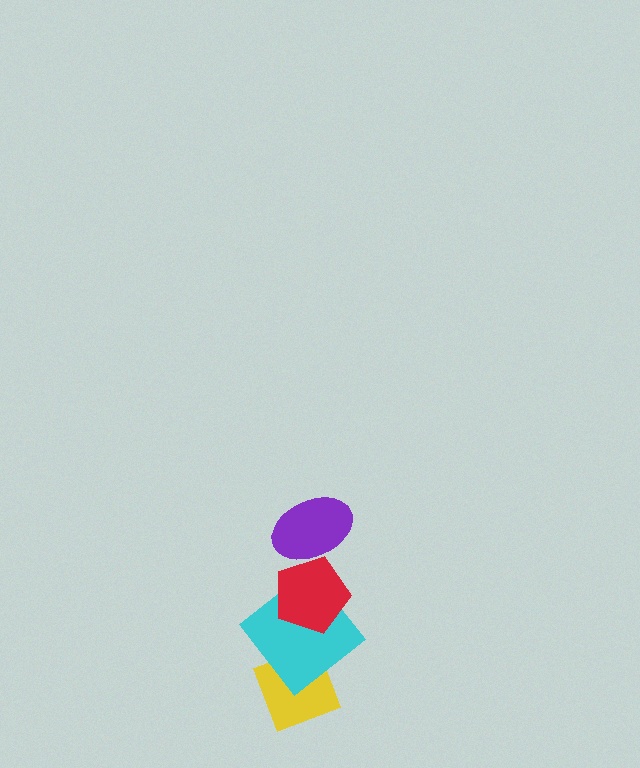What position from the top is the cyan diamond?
The cyan diamond is 3rd from the top.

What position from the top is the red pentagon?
The red pentagon is 2nd from the top.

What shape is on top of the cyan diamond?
The red pentagon is on top of the cyan diamond.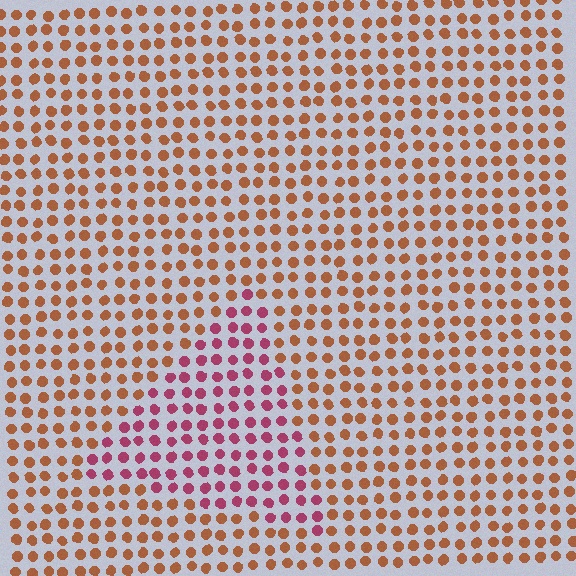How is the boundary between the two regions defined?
The boundary is defined purely by a slight shift in hue (about 45 degrees). Spacing, size, and orientation are identical on both sides.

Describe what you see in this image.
The image is filled with small brown elements in a uniform arrangement. A triangle-shaped region is visible where the elements are tinted to a slightly different hue, forming a subtle color boundary.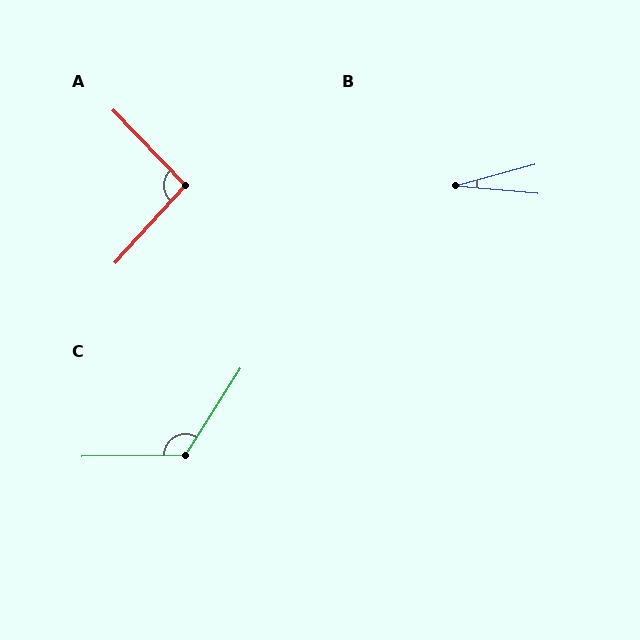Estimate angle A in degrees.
Approximately 94 degrees.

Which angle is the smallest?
B, at approximately 20 degrees.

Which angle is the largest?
C, at approximately 123 degrees.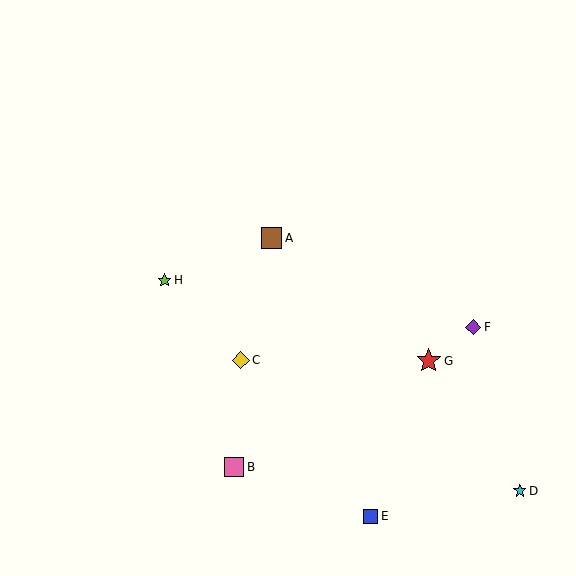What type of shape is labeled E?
Shape E is a blue square.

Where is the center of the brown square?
The center of the brown square is at (272, 238).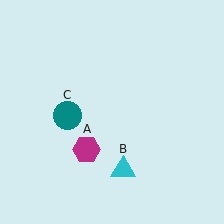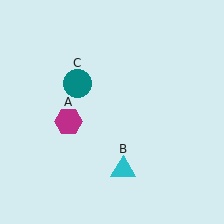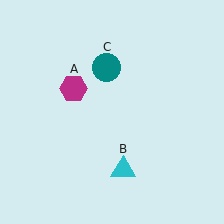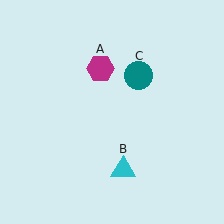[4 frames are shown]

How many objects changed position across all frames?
2 objects changed position: magenta hexagon (object A), teal circle (object C).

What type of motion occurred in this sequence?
The magenta hexagon (object A), teal circle (object C) rotated clockwise around the center of the scene.